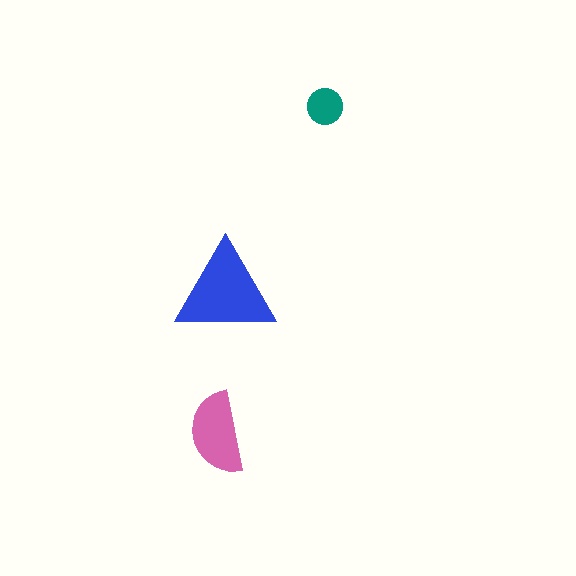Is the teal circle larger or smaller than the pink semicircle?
Smaller.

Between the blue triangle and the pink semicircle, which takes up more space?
The blue triangle.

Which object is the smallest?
The teal circle.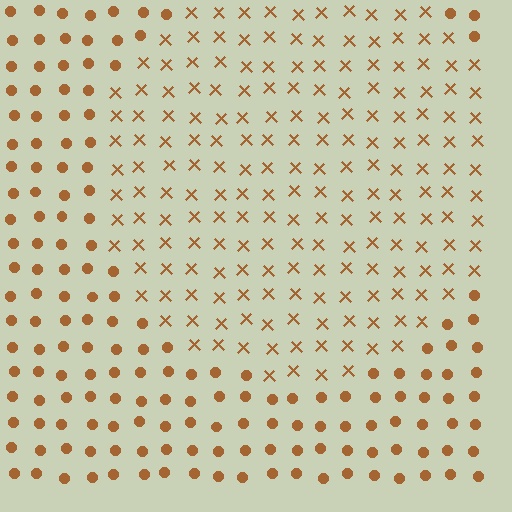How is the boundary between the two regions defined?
The boundary is defined by a change in element shape: X marks inside vs. circles outside. All elements share the same color and spacing.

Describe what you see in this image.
The image is filled with small brown elements arranged in a uniform grid. A circle-shaped region contains X marks, while the surrounding area contains circles. The boundary is defined purely by the change in element shape.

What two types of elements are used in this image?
The image uses X marks inside the circle region and circles outside it.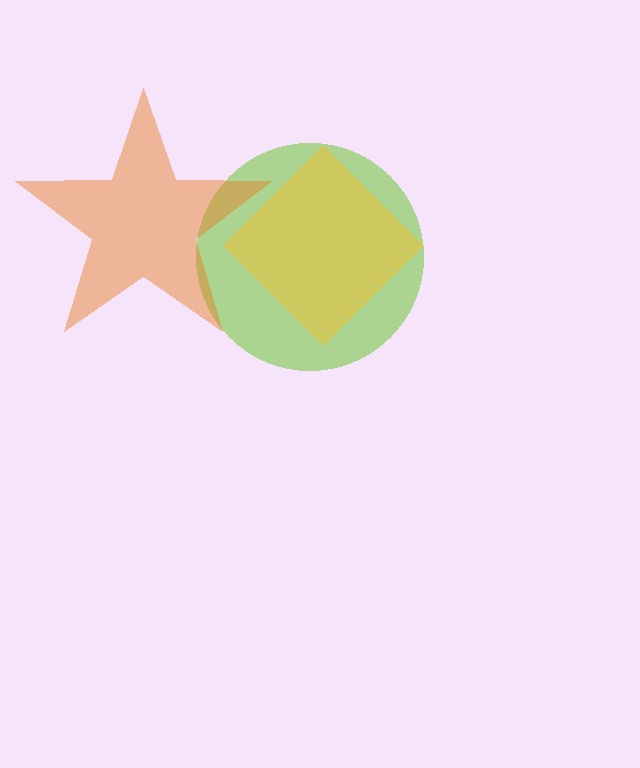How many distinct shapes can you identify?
There are 3 distinct shapes: a lime circle, an orange star, a yellow diamond.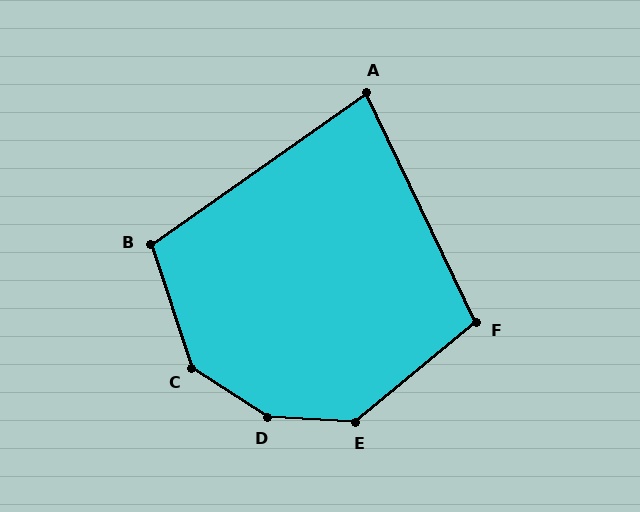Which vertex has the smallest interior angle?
A, at approximately 80 degrees.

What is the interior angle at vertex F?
Approximately 104 degrees (obtuse).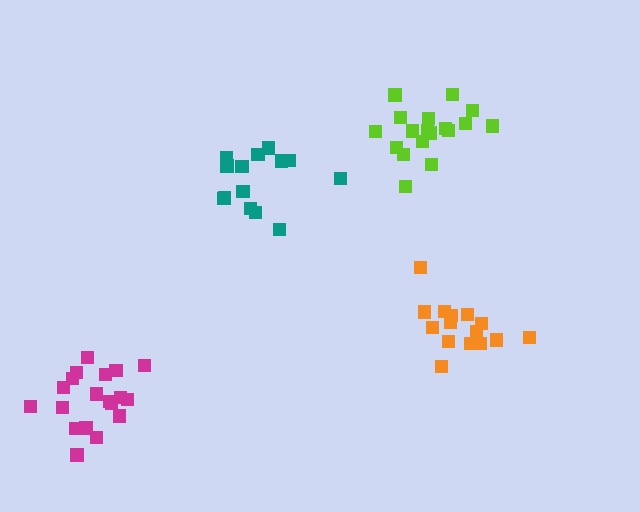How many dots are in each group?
Group 1: 19 dots, Group 2: 15 dots, Group 3: 15 dots, Group 4: 18 dots (67 total).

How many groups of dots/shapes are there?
There are 4 groups.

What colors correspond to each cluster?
The clusters are colored: magenta, teal, orange, lime.